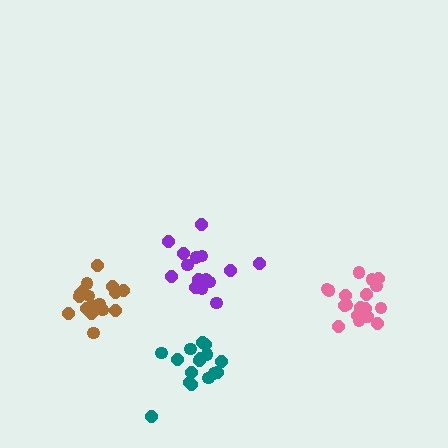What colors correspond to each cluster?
The clusters are colored: teal, purple, brown, pink.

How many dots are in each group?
Group 1: 16 dots, Group 2: 16 dots, Group 3: 19 dots, Group 4: 18 dots (69 total).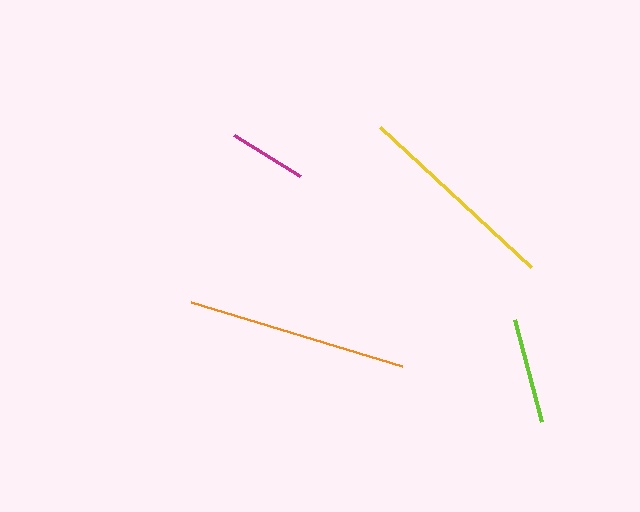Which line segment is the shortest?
The magenta line is the shortest at approximately 78 pixels.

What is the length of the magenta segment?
The magenta segment is approximately 78 pixels long.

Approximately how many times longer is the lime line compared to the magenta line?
The lime line is approximately 1.4 times the length of the magenta line.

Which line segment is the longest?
The orange line is the longest at approximately 220 pixels.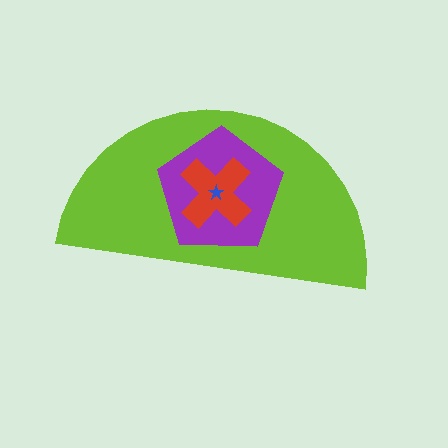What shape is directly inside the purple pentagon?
The red cross.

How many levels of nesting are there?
4.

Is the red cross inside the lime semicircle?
Yes.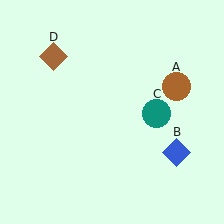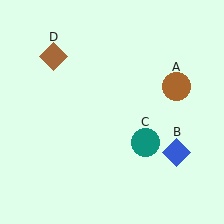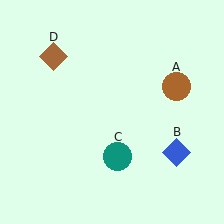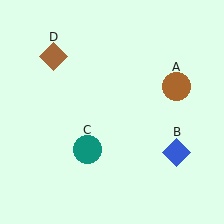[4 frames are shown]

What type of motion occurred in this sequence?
The teal circle (object C) rotated clockwise around the center of the scene.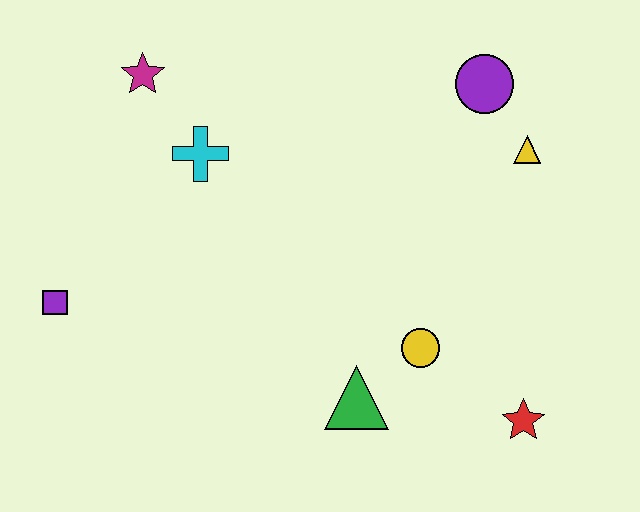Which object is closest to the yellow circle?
The green triangle is closest to the yellow circle.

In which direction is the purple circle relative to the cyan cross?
The purple circle is to the right of the cyan cross.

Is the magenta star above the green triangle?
Yes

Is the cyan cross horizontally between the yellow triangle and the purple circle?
No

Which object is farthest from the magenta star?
The red star is farthest from the magenta star.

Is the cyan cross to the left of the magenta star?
No